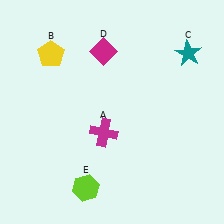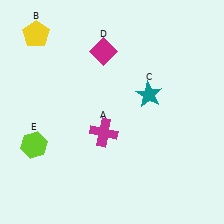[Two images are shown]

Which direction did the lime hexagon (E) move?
The lime hexagon (E) moved left.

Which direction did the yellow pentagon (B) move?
The yellow pentagon (B) moved up.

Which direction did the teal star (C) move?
The teal star (C) moved down.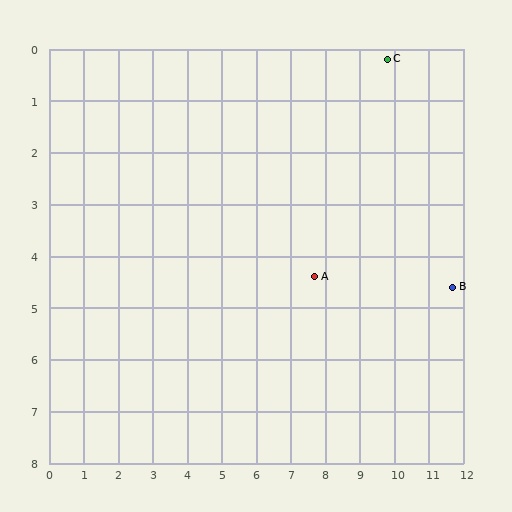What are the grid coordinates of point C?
Point C is at approximately (9.8, 0.2).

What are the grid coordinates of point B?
Point B is at approximately (11.7, 4.6).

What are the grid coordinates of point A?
Point A is at approximately (7.7, 4.4).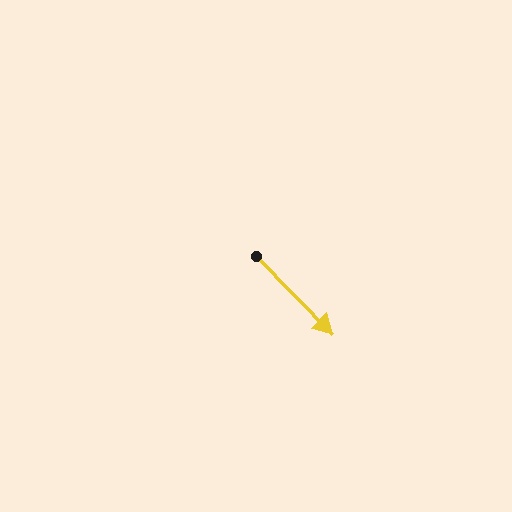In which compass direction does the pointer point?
Southeast.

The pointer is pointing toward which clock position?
Roughly 5 o'clock.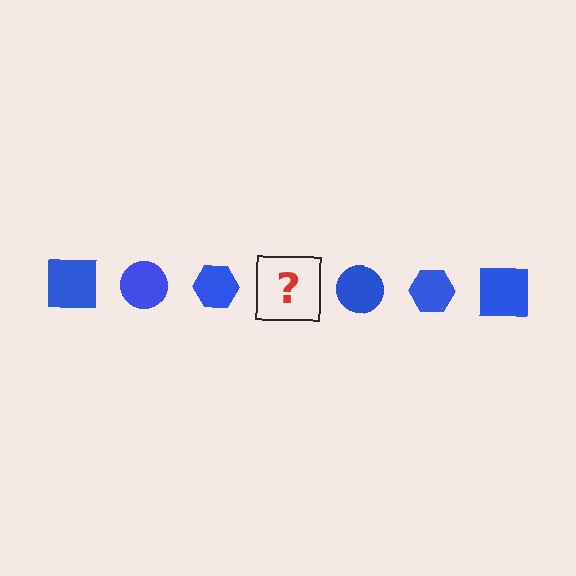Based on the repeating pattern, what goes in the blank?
The blank should be a blue square.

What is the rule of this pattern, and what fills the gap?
The rule is that the pattern cycles through square, circle, hexagon shapes in blue. The gap should be filled with a blue square.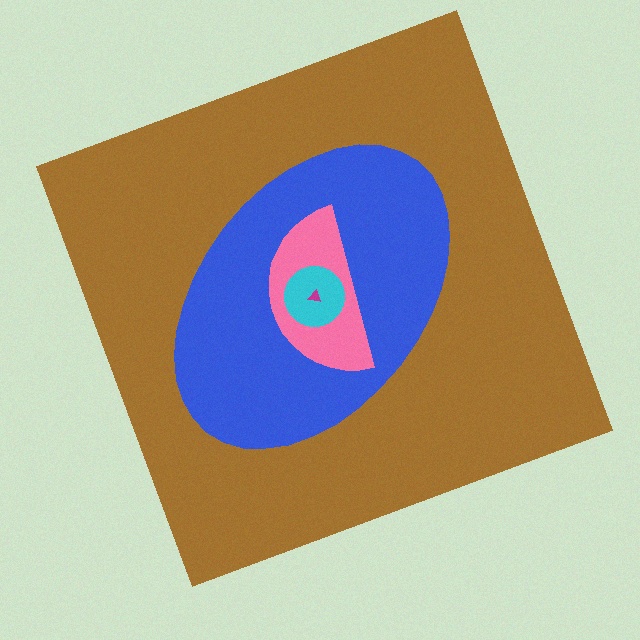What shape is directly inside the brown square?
The blue ellipse.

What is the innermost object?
The magenta triangle.